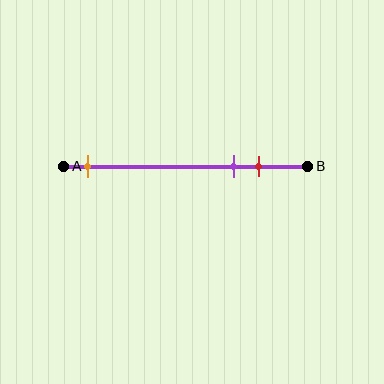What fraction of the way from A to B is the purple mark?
The purple mark is approximately 70% (0.7) of the way from A to B.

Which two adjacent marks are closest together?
The purple and red marks are the closest adjacent pair.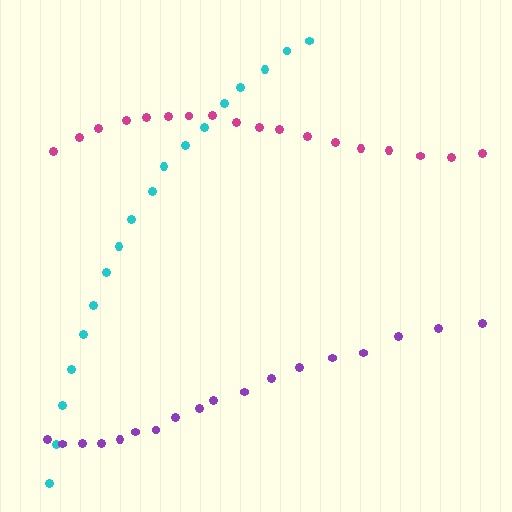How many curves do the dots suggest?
There are 3 distinct paths.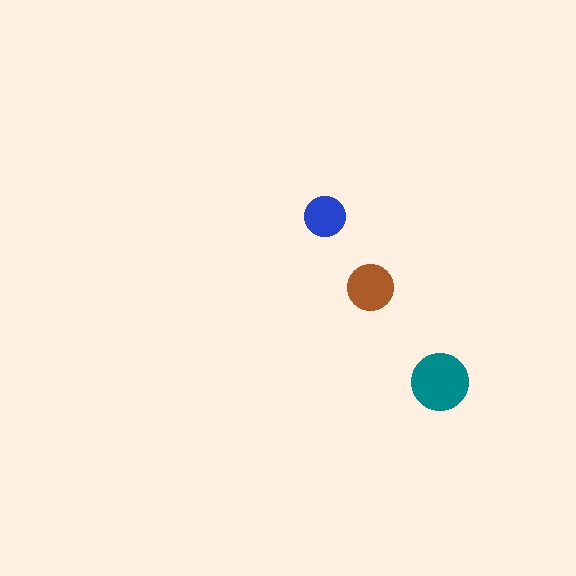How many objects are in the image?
There are 3 objects in the image.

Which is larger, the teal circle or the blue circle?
The teal one.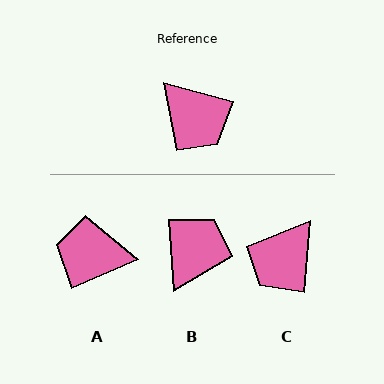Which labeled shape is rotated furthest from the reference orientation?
A, about 142 degrees away.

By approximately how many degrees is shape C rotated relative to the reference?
Approximately 80 degrees clockwise.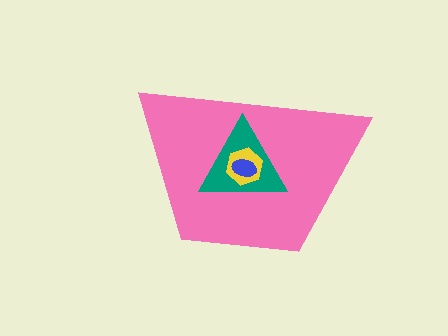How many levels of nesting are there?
4.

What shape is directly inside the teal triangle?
The yellow hexagon.